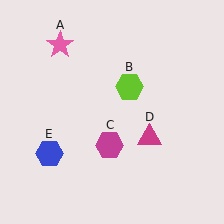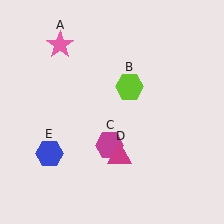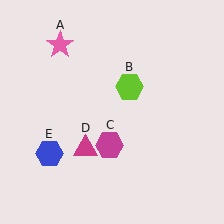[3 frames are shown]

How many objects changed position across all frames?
1 object changed position: magenta triangle (object D).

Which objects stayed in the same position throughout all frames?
Pink star (object A) and lime hexagon (object B) and magenta hexagon (object C) and blue hexagon (object E) remained stationary.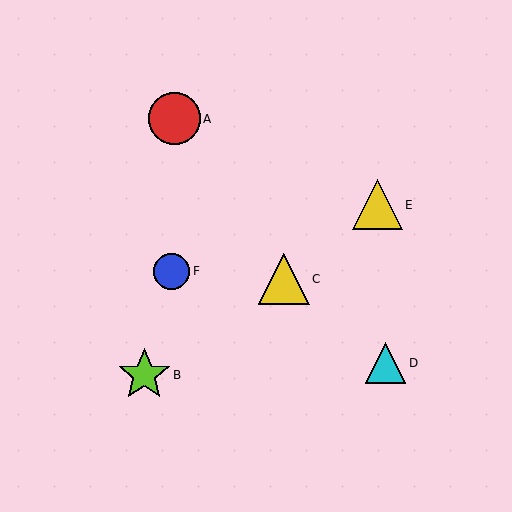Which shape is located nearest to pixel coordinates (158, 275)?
The blue circle (labeled F) at (172, 271) is nearest to that location.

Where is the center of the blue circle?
The center of the blue circle is at (172, 271).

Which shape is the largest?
The lime star (labeled B) is the largest.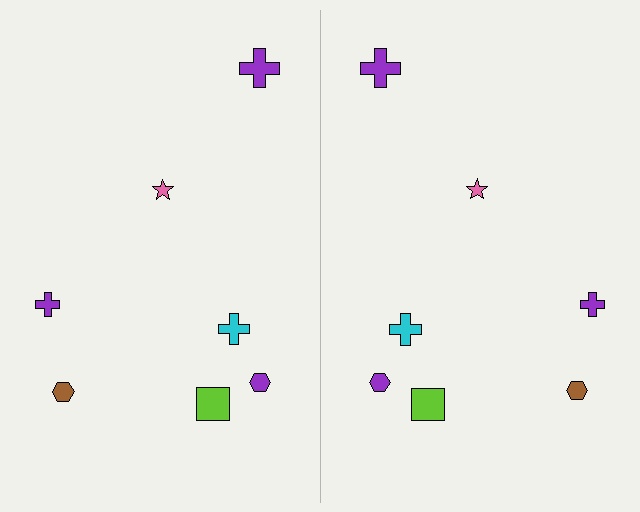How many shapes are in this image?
There are 14 shapes in this image.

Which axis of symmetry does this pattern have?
The pattern has a vertical axis of symmetry running through the center of the image.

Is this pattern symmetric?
Yes, this pattern has bilateral (reflection) symmetry.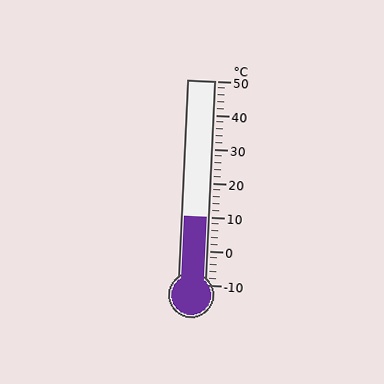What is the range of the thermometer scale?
The thermometer scale ranges from -10°C to 50°C.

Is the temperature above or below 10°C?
The temperature is at 10°C.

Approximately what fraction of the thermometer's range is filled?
The thermometer is filled to approximately 35% of its range.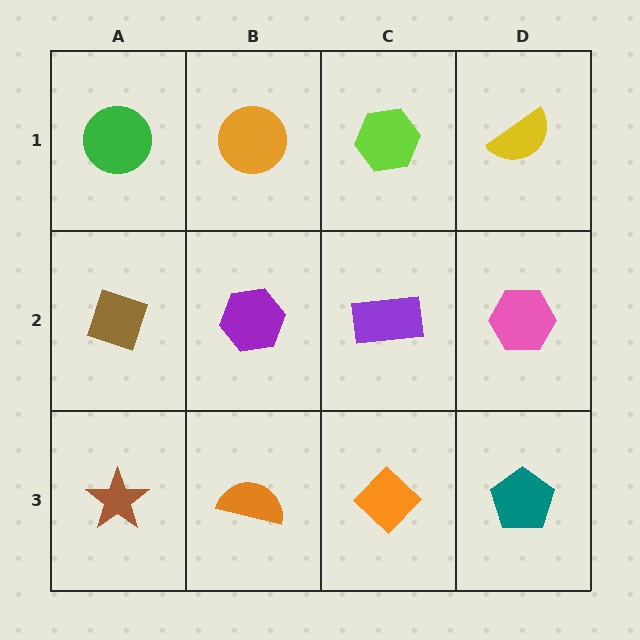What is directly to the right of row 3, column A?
An orange semicircle.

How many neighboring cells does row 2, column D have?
3.